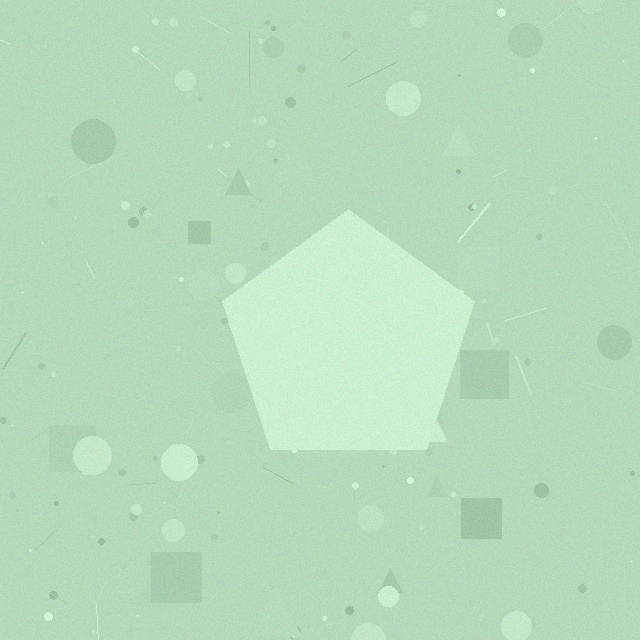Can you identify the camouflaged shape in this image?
The camouflaged shape is a pentagon.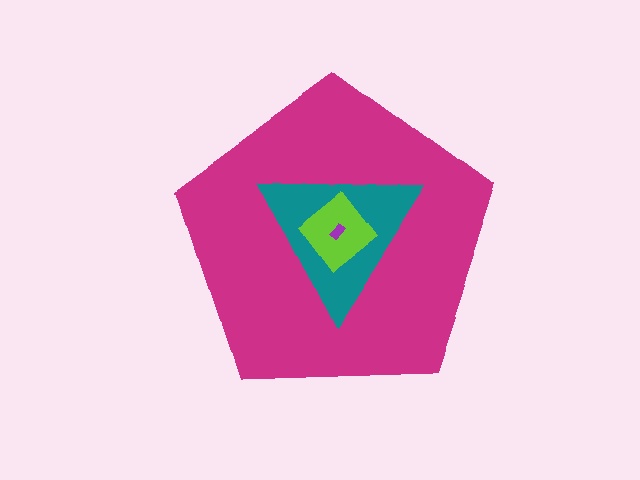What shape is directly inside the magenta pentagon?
The teal triangle.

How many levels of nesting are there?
4.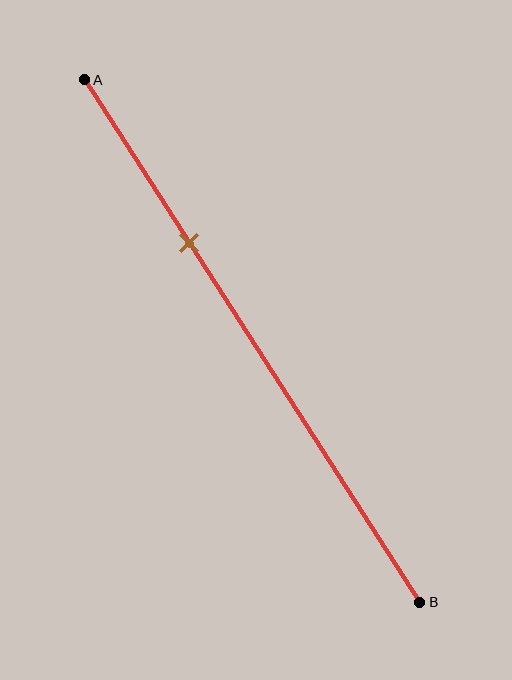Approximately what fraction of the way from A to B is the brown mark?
The brown mark is approximately 30% of the way from A to B.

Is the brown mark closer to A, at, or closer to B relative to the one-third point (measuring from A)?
The brown mark is approximately at the one-third point of segment AB.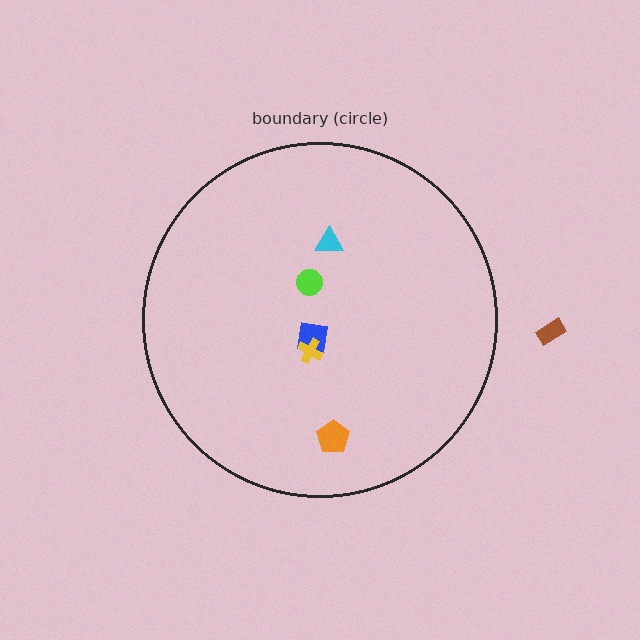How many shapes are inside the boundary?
5 inside, 1 outside.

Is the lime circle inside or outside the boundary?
Inside.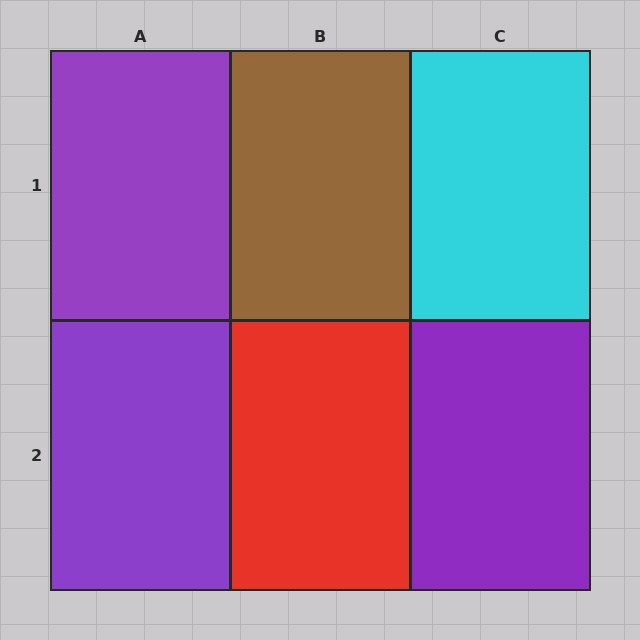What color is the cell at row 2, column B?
Red.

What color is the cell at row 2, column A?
Purple.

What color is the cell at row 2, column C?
Purple.